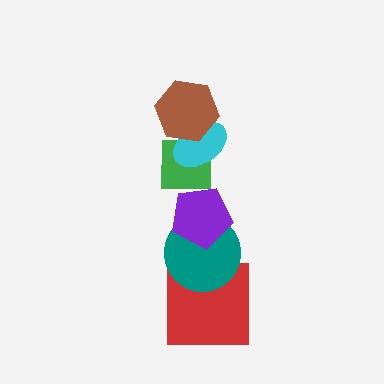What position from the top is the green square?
The green square is 3rd from the top.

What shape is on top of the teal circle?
The purple pentagon is on top of the teal circle.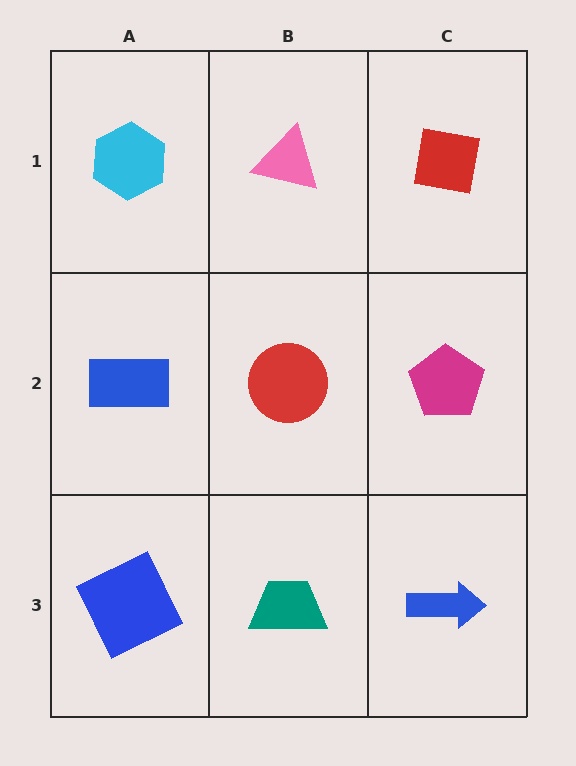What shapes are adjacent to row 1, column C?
A magenta pentagon (row 2, column C), a pink triangle (row 1, column B).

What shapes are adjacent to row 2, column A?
A cyan hexagon (row 1, column A), a blue square (row 3, column A), a red circle (row 2, column B).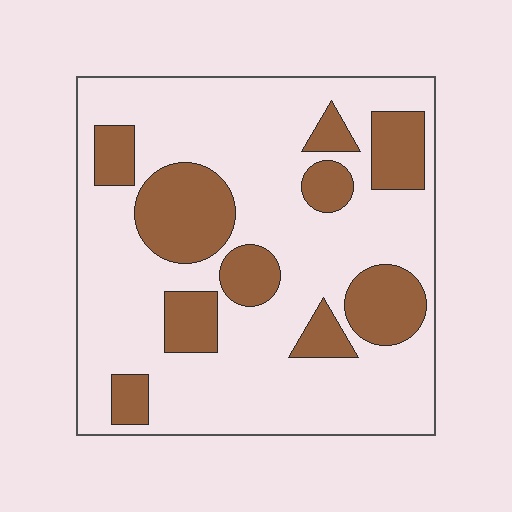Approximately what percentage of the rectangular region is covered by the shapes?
Approximately 25%.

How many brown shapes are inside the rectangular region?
10.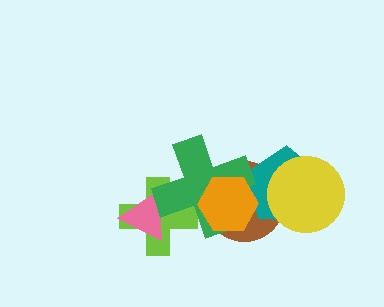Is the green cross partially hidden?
Yes, it is partially covered by another shape.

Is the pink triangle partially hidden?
Yes, it is partially covered by another shape.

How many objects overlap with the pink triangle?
2 objects overlap with the pink triangle.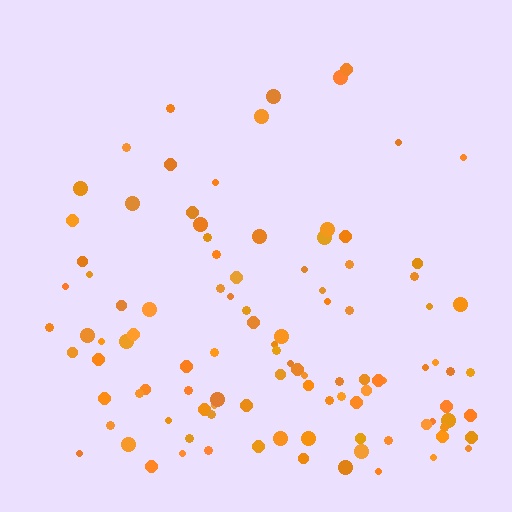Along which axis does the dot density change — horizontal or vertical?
Vertical.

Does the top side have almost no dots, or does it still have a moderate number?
Still a moderate number, just noticeably fewer than the bottom.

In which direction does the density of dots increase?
From top to bottom, with the bottom side densest.